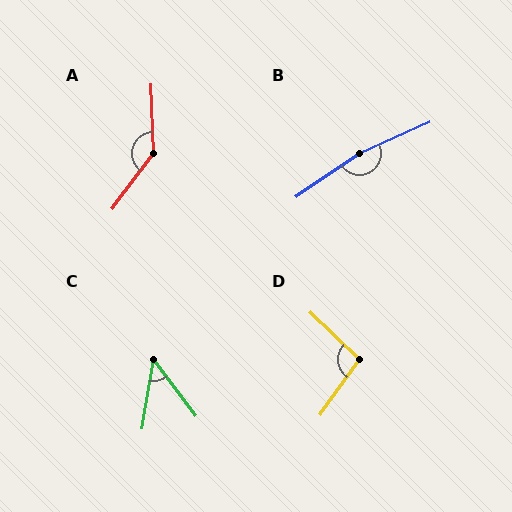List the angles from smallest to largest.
C (47°), D (98°), A (141°), B (169°).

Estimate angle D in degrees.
Approximately 98 degrees.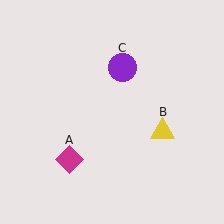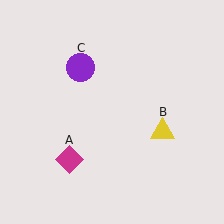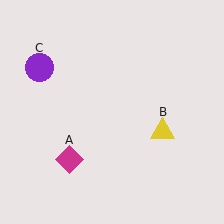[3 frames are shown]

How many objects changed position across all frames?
1 object changed position: purple circle (object C).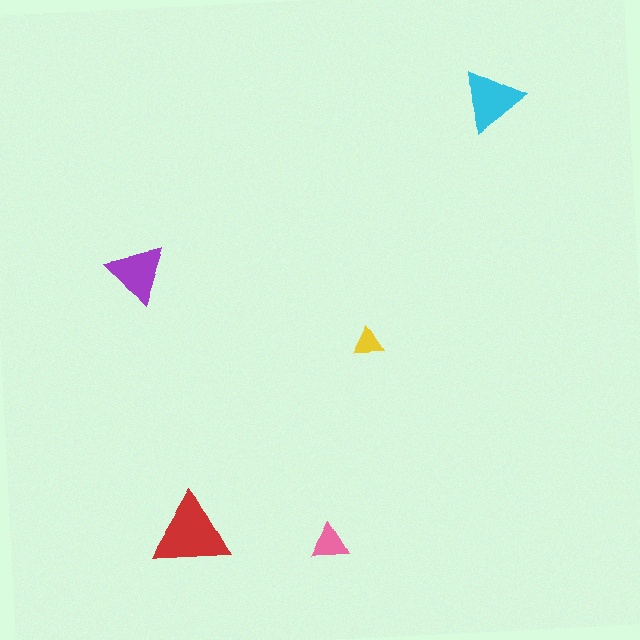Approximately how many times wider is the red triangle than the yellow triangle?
About 2.5 times wider.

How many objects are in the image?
There are 5 objects in the image.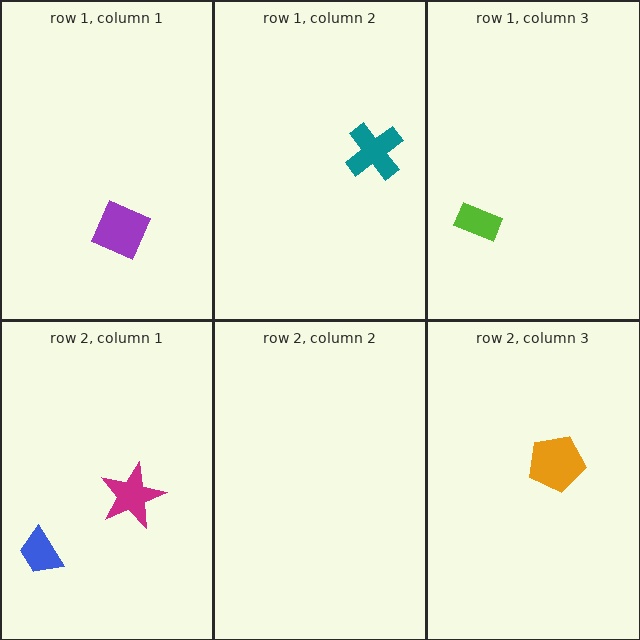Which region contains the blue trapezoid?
The row 2, column 1 region.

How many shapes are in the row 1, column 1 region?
1.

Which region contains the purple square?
The row 1, column 1 region.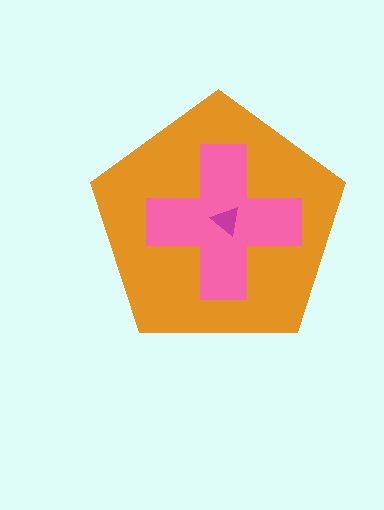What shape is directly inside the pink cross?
The magenta triangle.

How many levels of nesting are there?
3.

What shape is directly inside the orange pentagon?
The pink cross.